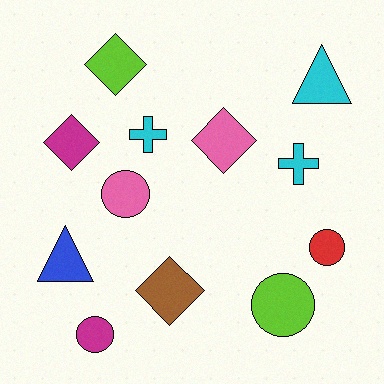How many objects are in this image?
There are 12 objects.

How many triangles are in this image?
There are 2 triangles.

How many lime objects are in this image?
There are 2 lime objects.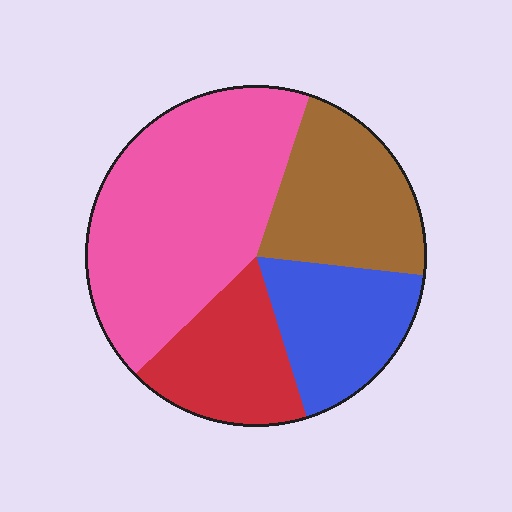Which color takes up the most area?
Pink, at roughly 45%.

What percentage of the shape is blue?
Blue takes up about one sixth (1/6) of the shape.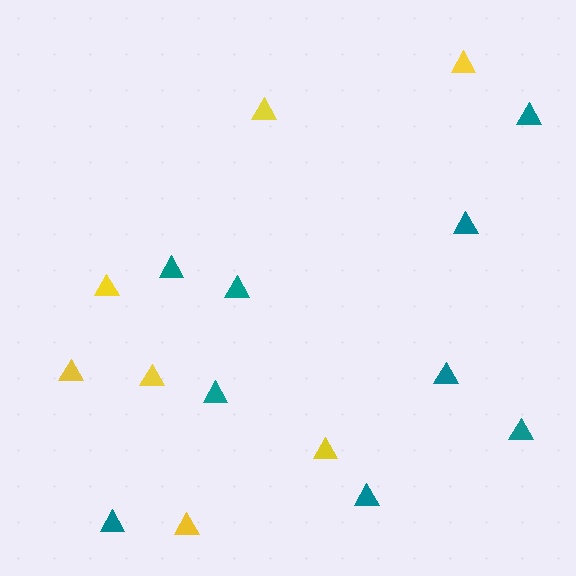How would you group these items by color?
There are 2 groups: one group of teal triangles (9) and one group of yellow triangles (7).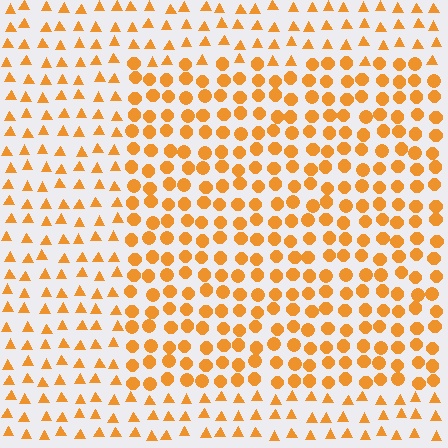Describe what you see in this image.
The image is filled with small orange elements arranged in a uniform grid. A rectangle-shaped region contains circles, while the surrounding area contains triangles. The boundary is defined purely by the change in element shape.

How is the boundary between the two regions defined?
The boundary is defined by a change in element shape: circles inside vs. triangles outside. All elements share the same color and spacing.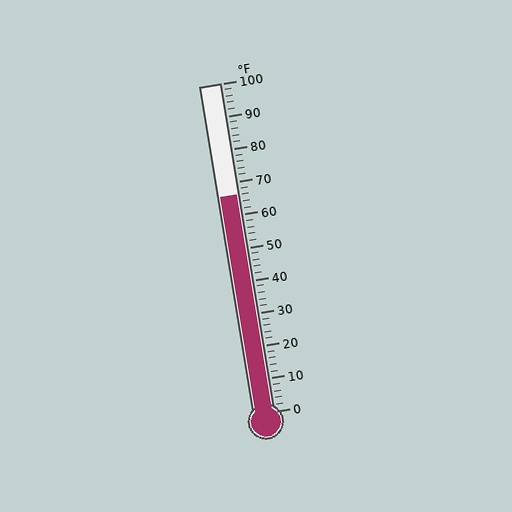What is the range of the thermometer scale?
The thermometer scale ranges from 0°F to 100°F.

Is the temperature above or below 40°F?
The temperature is above 40°F.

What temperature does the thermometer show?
The thermometer shows approximately 66°F.